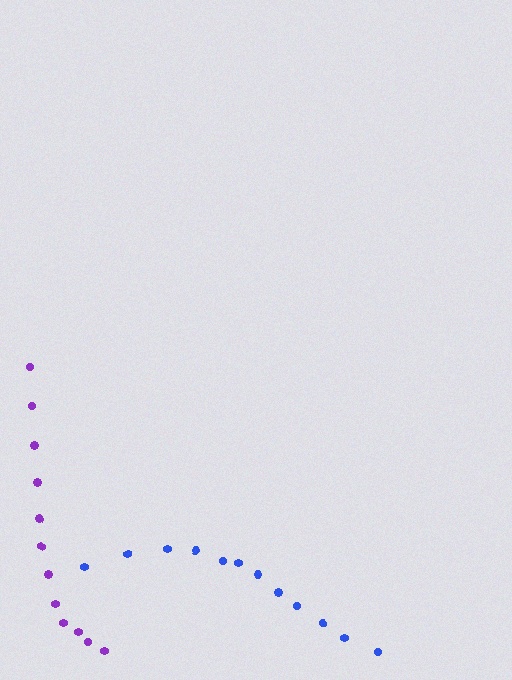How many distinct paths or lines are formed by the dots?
There are 2 distinct paths.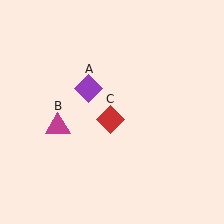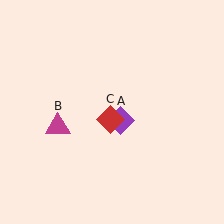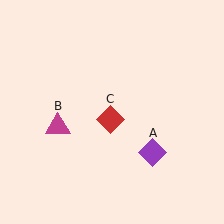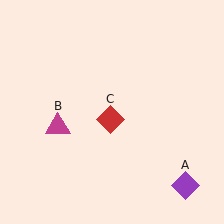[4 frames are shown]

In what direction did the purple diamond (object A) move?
The purple diamond (object A) moved down and to the right.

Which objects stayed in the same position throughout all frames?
Magenta triangle (object B) and red diamond (object C) remained stationary.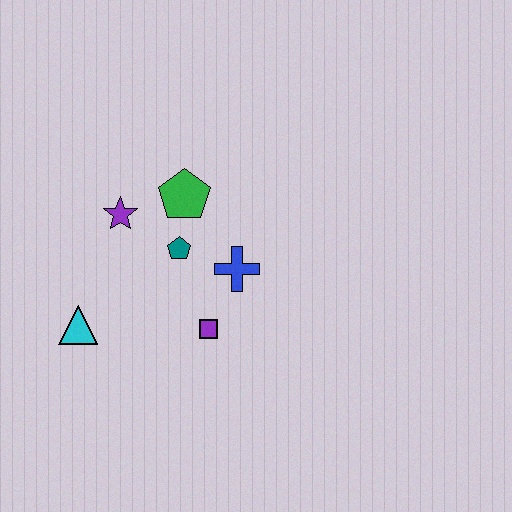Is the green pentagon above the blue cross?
Yes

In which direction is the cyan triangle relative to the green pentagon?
The cyan triangle is below the green pentagon.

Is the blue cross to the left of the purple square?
No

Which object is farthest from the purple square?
The purple star is farthest from the purple square.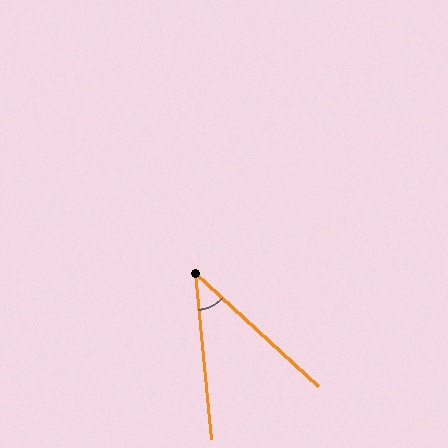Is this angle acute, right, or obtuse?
It is acute.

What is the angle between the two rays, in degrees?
Approximately 42 degrees.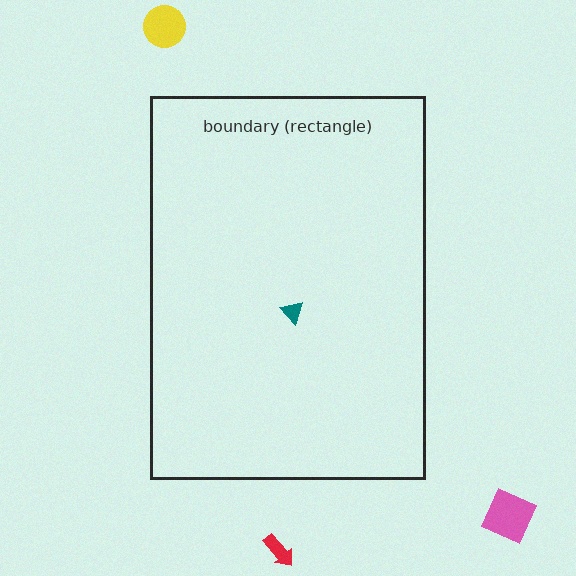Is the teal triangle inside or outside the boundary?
Inside.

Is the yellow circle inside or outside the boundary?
Outside.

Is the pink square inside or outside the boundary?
Outside.